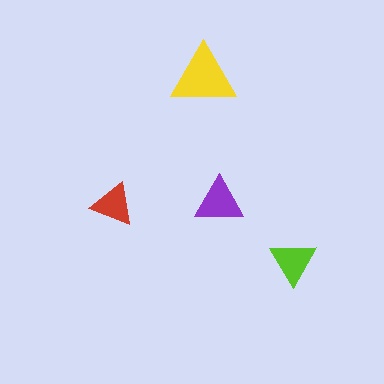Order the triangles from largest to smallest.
the yellow one, the purple one, the lime one, the red one.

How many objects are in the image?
There are 4 objects in the image.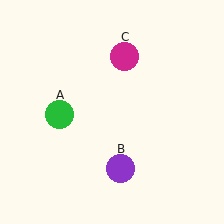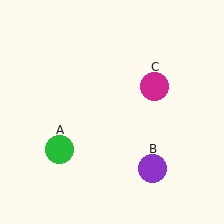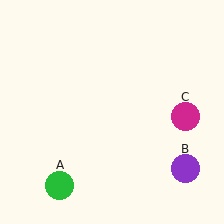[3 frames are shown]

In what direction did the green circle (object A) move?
The green circle (object A) moved down.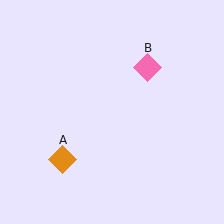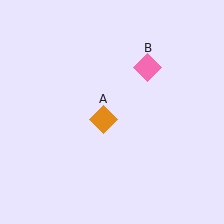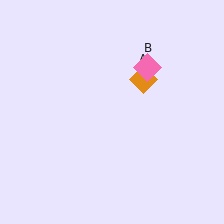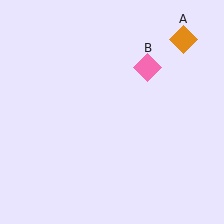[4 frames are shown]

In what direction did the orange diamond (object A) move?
The orange diamond (object A) moved up and to the right.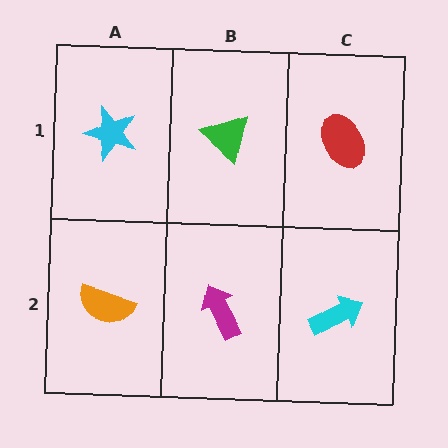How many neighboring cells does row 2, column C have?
2.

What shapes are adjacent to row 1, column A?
An orange semicircle (row 2, column A), a green triangle (row 1, column B).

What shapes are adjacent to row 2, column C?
A red ellipse (row 1, column C), a magenta arrow (row 2, column B).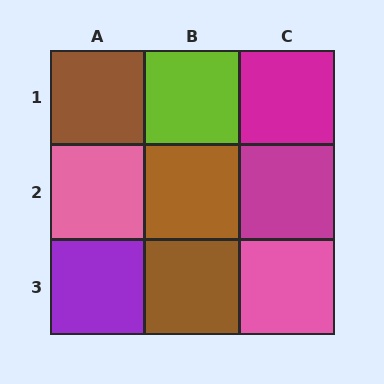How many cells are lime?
1 cell is lime.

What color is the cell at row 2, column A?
Pink.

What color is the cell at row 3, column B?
Brown.